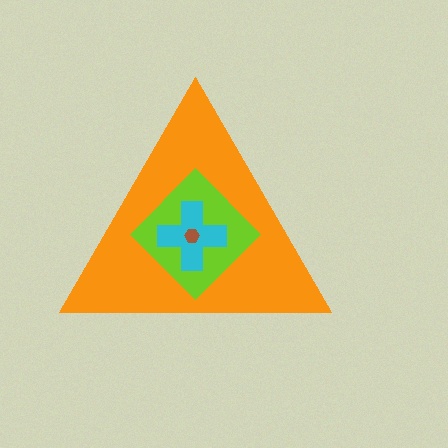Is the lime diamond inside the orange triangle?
Yes.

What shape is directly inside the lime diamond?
The cyan cross.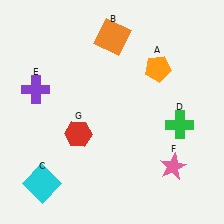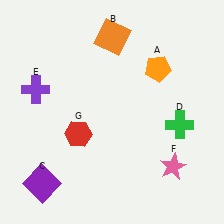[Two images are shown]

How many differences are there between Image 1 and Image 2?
There is 1 difference between the two images.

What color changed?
The square (C) changed from cyan in Image 1 to purple in Image 2.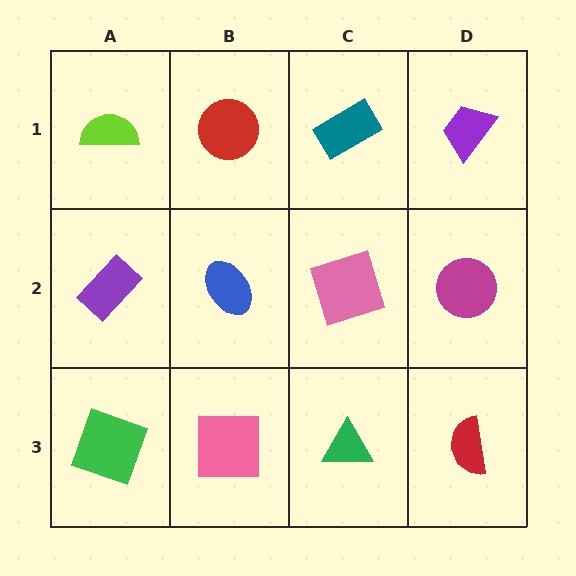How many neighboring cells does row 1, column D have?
2.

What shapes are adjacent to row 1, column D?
A magenta circle (row 2, column D), a teal rectangle (row 1, column C).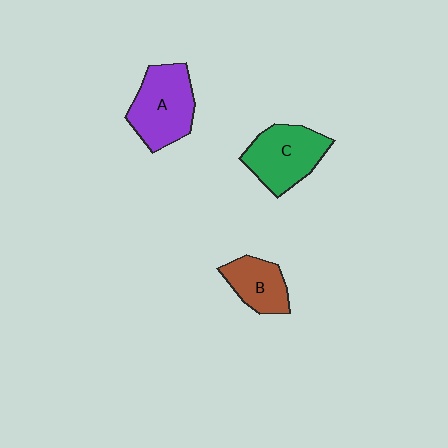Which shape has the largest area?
Shape A (purple).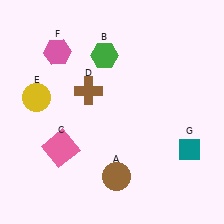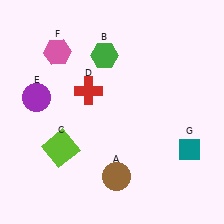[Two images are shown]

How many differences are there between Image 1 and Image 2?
There are 3 differences between the two images.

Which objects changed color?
C changed from pink to lime. D changed from brown to red. E changed from yellow to purple.